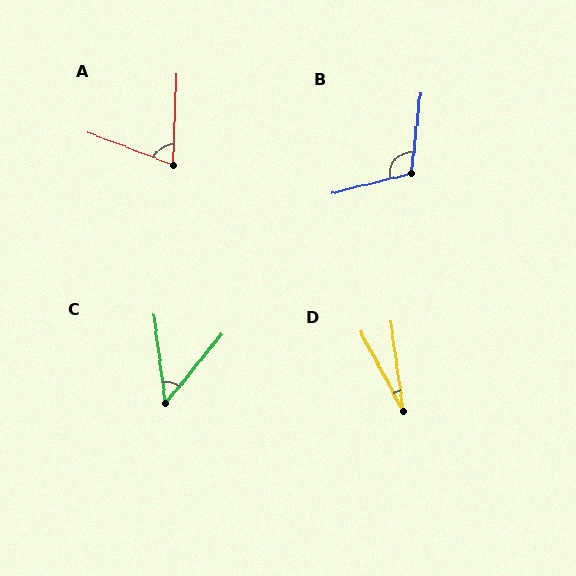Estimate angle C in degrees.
Approximately 46 degrees.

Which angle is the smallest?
D, at approximately 20 degrees.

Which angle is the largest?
B, at approximately 110 degrees.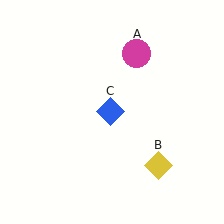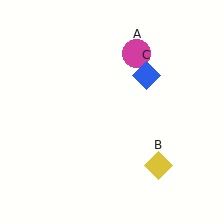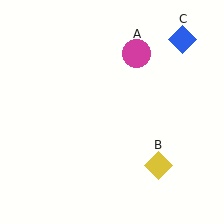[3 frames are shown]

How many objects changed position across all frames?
1 object changed position: blue diamond (object C).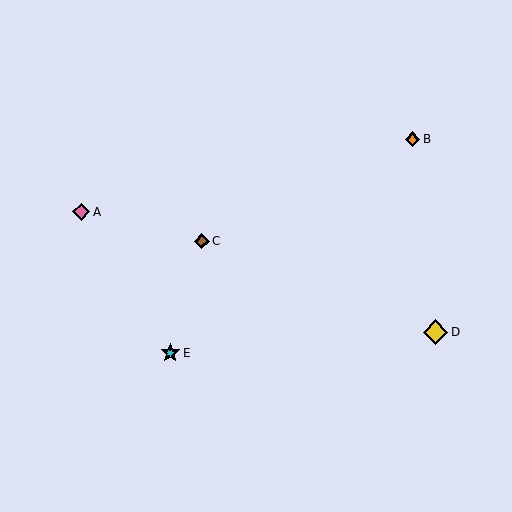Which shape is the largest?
The yellow diamond (labeled D) is the largest.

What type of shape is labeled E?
Shape E is a cyan star.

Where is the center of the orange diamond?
The center of the orange diamond is at (413, 139).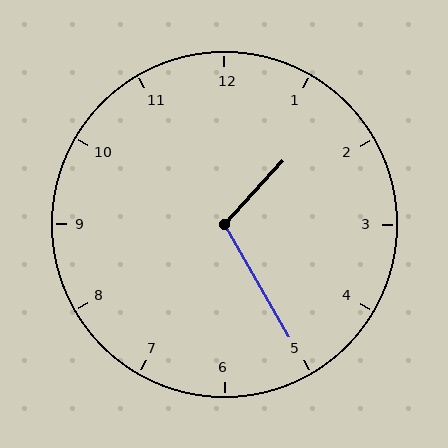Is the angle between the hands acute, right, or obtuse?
It is obtuse.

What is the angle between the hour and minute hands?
Approximately 108 degrees.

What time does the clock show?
1:25.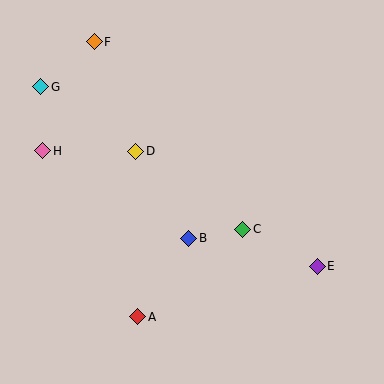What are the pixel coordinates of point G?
Point G is at (41, 87).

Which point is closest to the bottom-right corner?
Point E is closest to the bottom-right corner.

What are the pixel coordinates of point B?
Point B is at (189, 238).